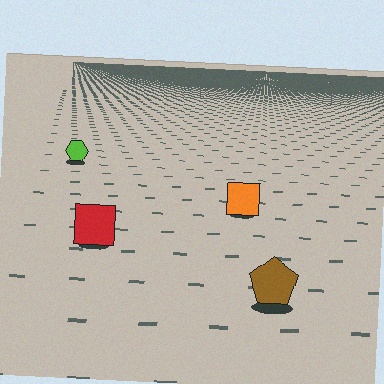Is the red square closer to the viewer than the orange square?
Yes. The red square is closer — you can tell from the texture gradient: the ground texture is coarser near it.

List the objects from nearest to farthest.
From nearest to farthest: the brown pentagon, the red square, the orange square, the lime hexagon.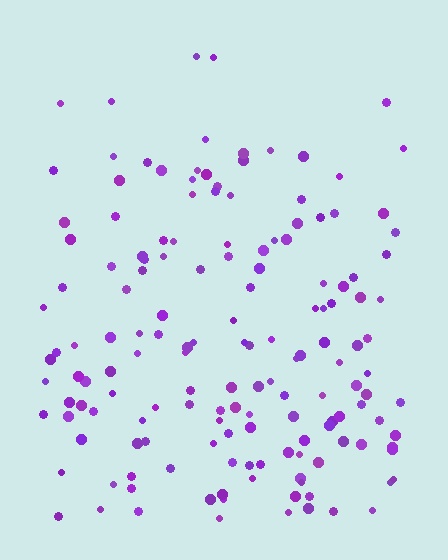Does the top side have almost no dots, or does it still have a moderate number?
Still a moderate number, just noticeably fewer than the bottom.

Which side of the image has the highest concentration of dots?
The bottom.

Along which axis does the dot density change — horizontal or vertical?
Vertical.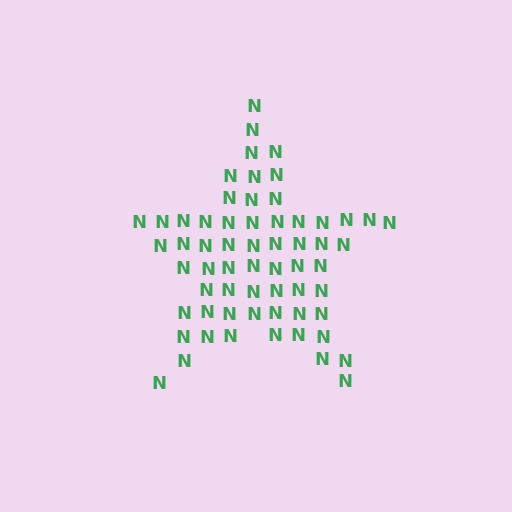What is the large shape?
The large shape is a star.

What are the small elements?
The small elements are letter N's.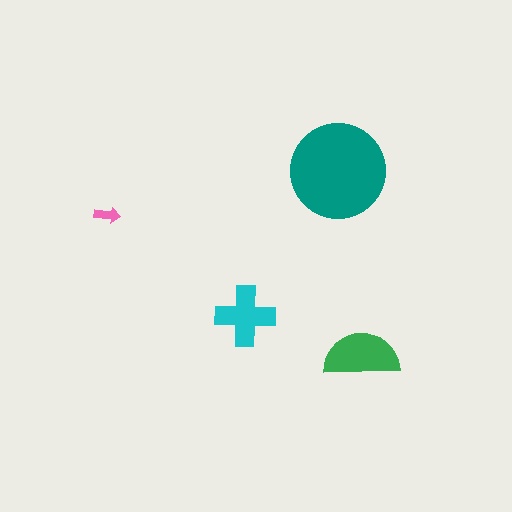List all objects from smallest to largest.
The pink arrow, the cyan cross, the green semicircle, the teal circle.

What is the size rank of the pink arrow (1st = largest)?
4th.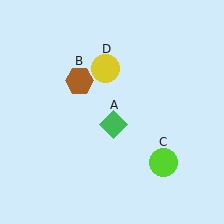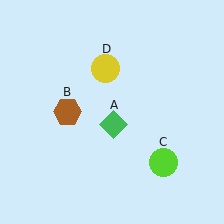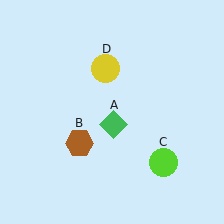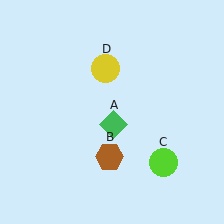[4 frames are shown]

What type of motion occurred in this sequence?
The brown hexagon (object B) rotated counterclockwise around the center of the scene.